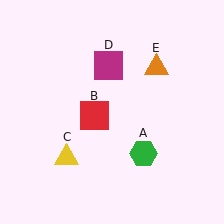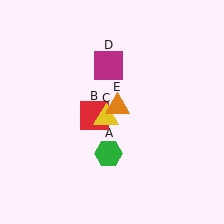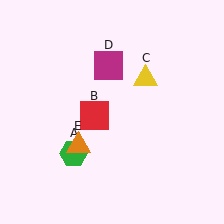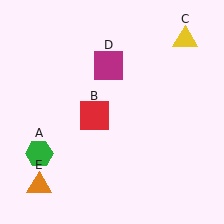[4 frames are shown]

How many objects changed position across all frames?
3 objects changed position: green hexagon (object A), yellow triangle (object C), orange triangle (object E).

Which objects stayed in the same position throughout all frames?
Red square (object B) and magenta square (object D) remained stationary.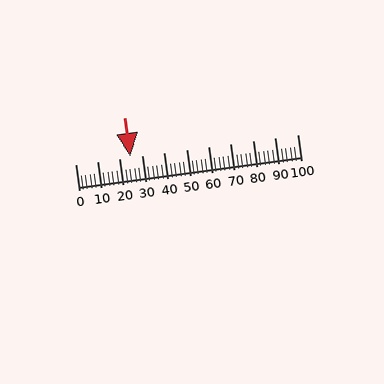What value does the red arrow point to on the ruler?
The red arrow points to approximately 25.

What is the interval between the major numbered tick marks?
The major tick marks are spaced 10 units apart.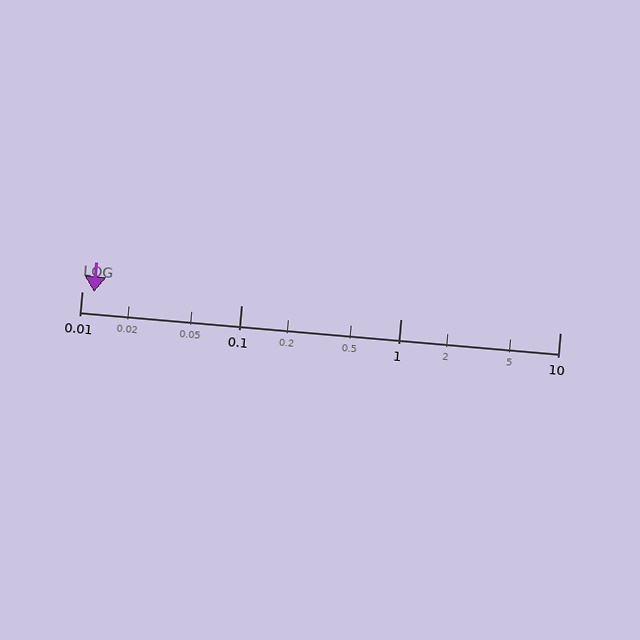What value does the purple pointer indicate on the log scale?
The pointer indicates approximately 0.012.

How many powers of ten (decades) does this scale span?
The scale spans 3 decades, from 0.01 to 10.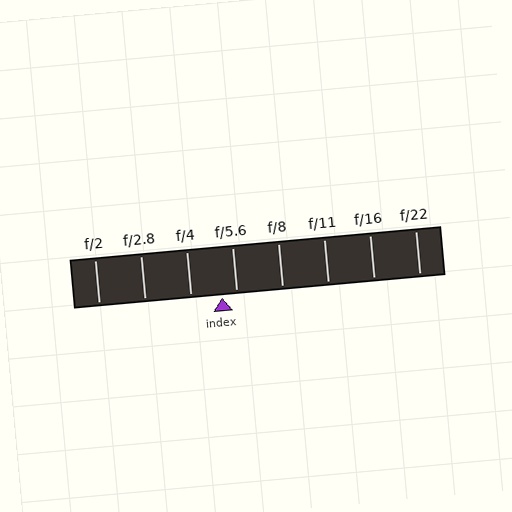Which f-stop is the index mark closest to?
The index mark is closest to f/5.6.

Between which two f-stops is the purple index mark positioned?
The index mark is between f/4 and f/5.6.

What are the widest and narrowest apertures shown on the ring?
The widest aperture shown is f/2 and the narrowest is f/22.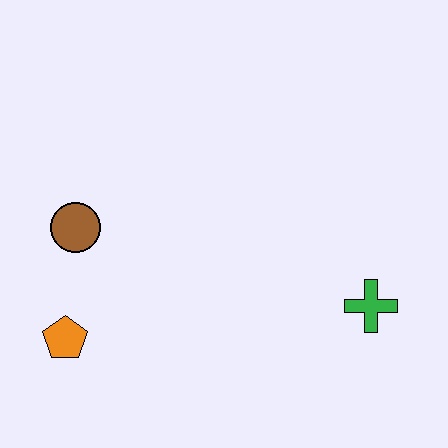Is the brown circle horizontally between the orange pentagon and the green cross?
Yes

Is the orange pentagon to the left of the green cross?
Yes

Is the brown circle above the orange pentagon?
Yes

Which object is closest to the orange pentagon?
The brown circle is closest to the orange pentagon.